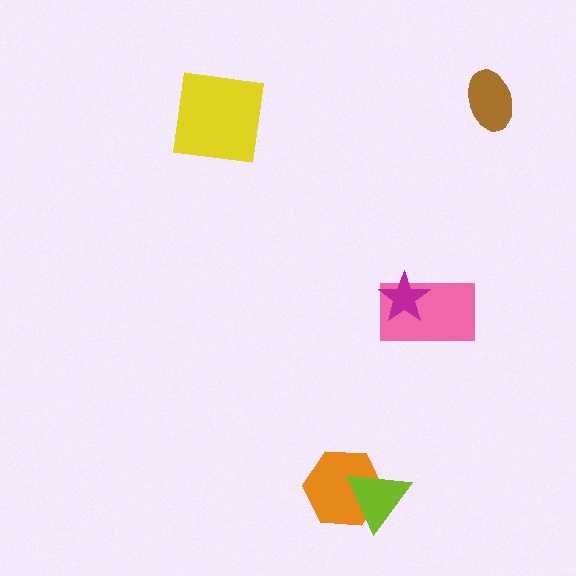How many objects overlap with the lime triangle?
1 object overlaps with the lime triangle.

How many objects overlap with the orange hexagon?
1 object overlaps with the orange hexagon.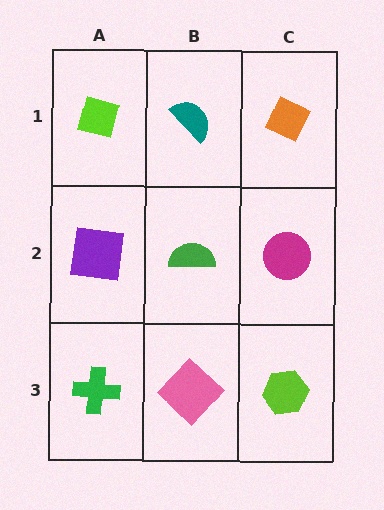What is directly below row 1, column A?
A purple square.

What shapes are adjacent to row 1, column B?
A green semicircle (row 2, column B), a lime diamond (row 1, column A), an orange diamond (row 1, column C).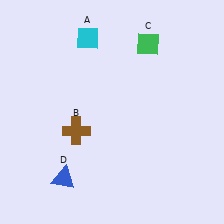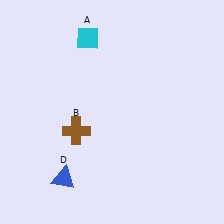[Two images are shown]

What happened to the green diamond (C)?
The green diamond (C) was removed in Image 2. It was in the top-right area of Image 1.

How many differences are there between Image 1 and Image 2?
There is 1 difference between the two images.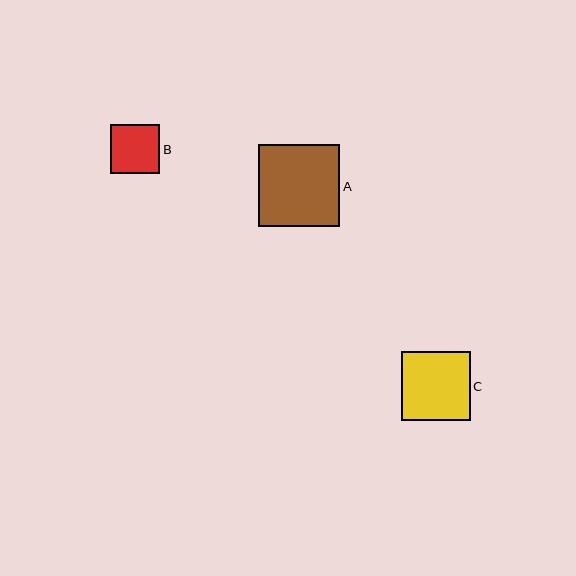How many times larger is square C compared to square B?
Square C is approximately 1.4 times the size of square B.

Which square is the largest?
Square A is the largest with a size of approximately 82 pixels.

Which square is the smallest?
Square B is the smallest with a size of approximately 49 pixels.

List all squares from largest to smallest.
From largest to smallest: A, C, B.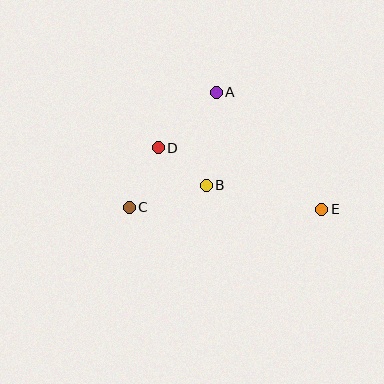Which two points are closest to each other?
Points B and D are closest to each other.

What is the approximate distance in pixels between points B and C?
The distance between B and C is approximately 80 pixels.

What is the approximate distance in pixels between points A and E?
The distance between A and E is approximately 158 pixels.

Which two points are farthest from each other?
Points C and E are farthest from each other.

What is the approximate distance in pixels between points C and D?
The distance between C and D is approximately 67 pixels.